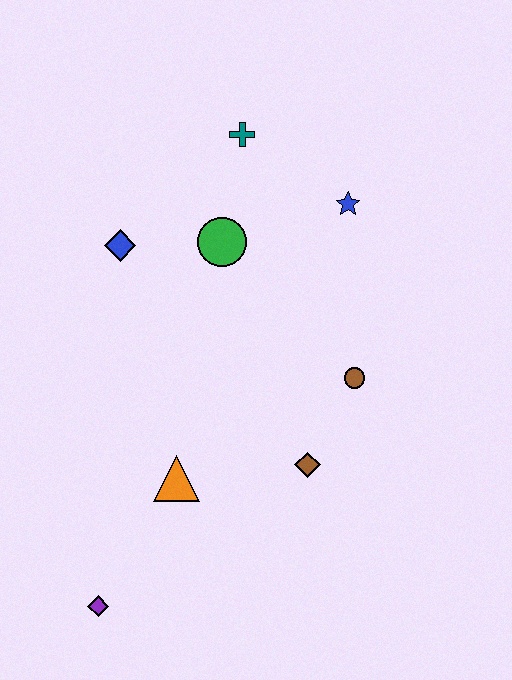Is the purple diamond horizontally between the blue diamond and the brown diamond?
No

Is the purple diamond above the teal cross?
No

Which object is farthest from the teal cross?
The purple diamond is farthest from the teal cross.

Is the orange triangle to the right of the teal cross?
No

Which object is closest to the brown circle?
The brown diamond is closest to the brown circle.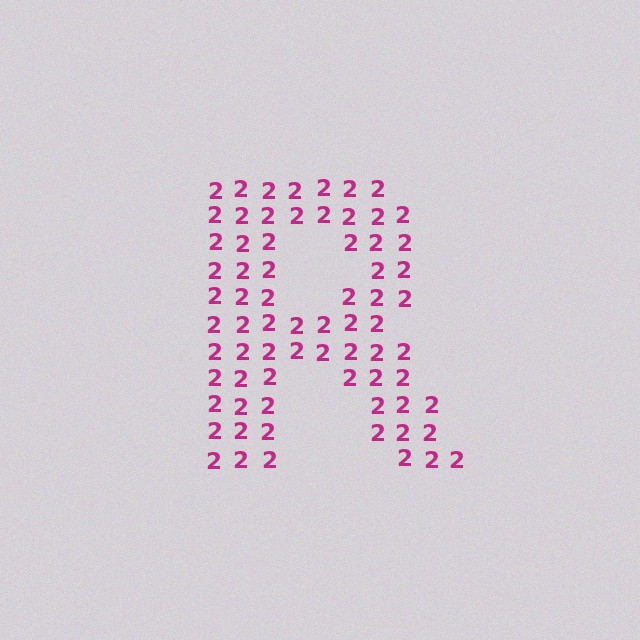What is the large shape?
The large shape is the letter R.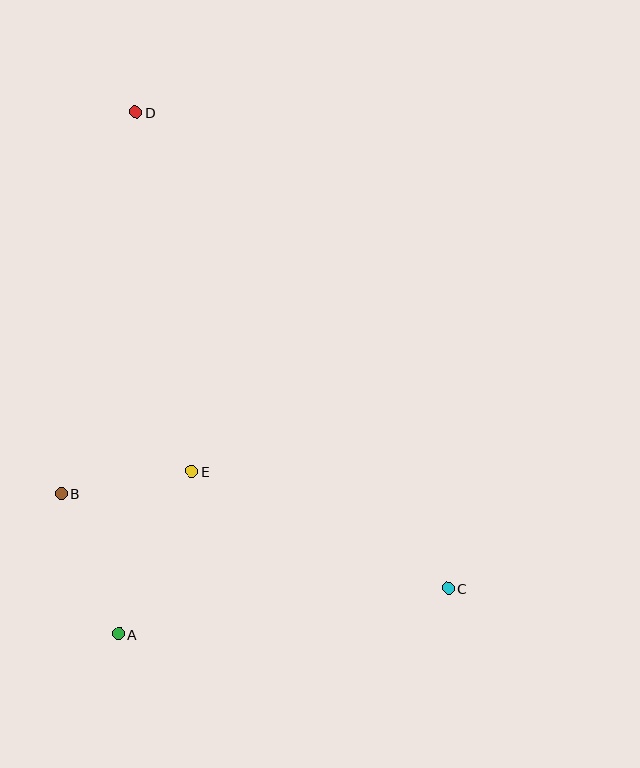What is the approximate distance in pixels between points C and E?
The distance between C and E is approximately 282 pixels.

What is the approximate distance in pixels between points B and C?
The distance between B and C is approximately 399 pixels.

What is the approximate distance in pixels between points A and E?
The distance between A and E is approximately 178 pixels.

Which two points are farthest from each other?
Points C and D are farthest from each other.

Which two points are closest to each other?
Points B and E are closest to each other.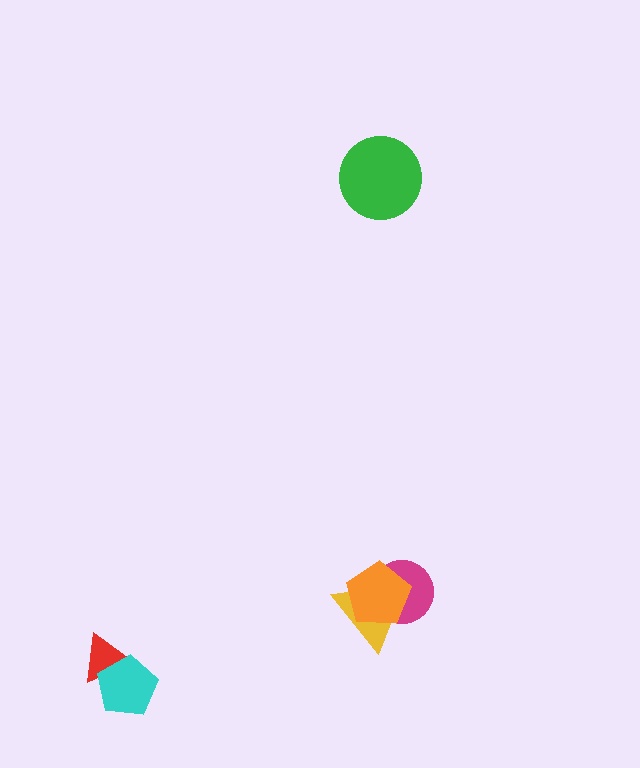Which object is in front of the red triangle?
The cyan pentagon is in front of the red triangle.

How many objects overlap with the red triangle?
1 object overlaps with the red triangle.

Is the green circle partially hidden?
No, no other shape covers it.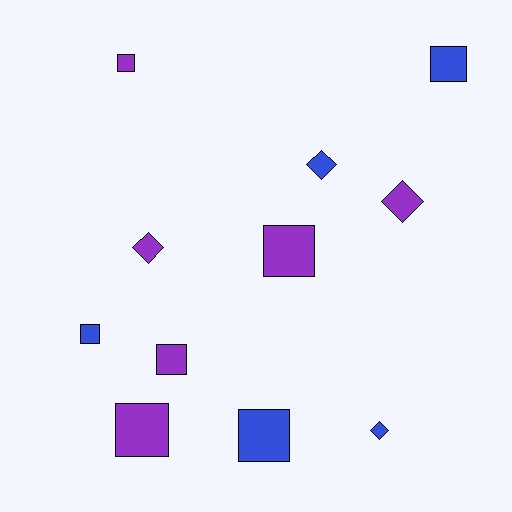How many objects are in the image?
There are 11 objects.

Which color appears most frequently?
Purple, with 6 objects.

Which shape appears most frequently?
Square, with 7 objects.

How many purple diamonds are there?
There are 2 purple diamonds.